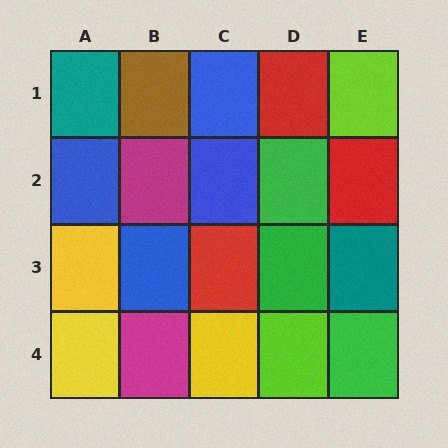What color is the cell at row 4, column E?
Green.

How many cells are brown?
1 cell is brown.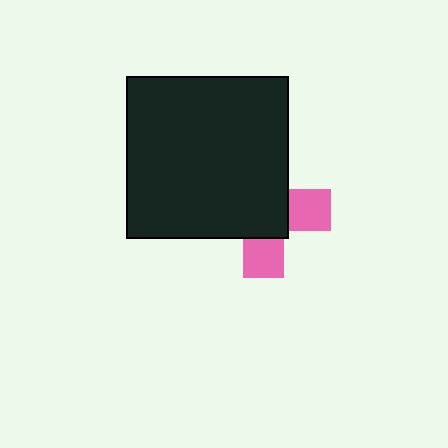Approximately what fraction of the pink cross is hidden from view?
Roughly 65% of the pink cross is hidden behind the black square.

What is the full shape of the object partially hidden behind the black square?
The partially hidden object is a pink cross.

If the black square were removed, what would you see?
You would see the complete pink cross.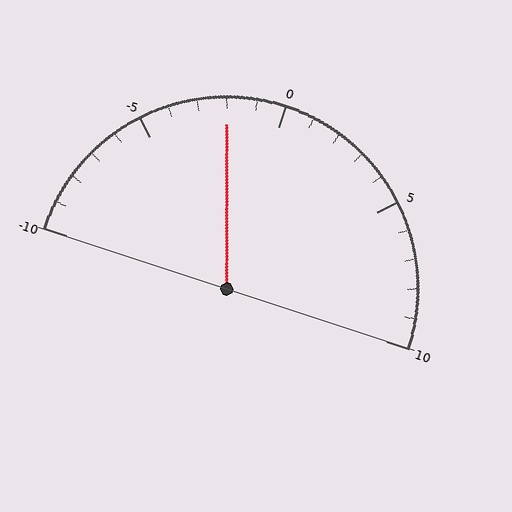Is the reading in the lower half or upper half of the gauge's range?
The reading is in the lower half of the range (-10 to 10).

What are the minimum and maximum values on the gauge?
The gauge ranges from -10 to 10.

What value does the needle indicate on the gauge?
The needle indicates approximately -2.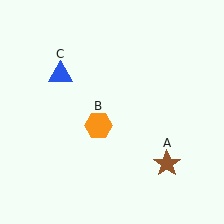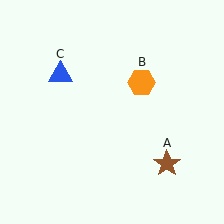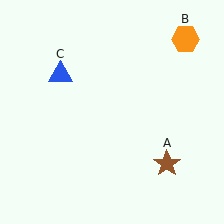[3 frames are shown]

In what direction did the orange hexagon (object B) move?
The orange hexagon (object B) moved up and to the right.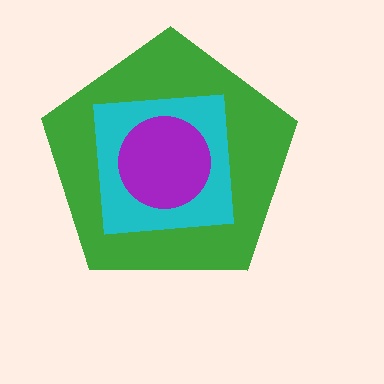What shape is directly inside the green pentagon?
The cyan square.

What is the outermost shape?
The green pentagon.